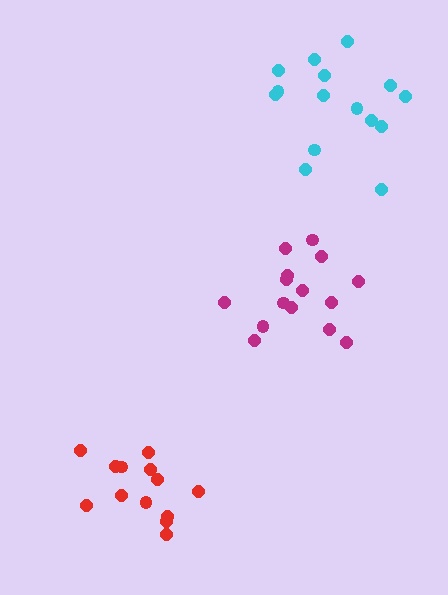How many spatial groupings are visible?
There are 3 spatial groupings.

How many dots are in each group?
Group 1: 15 dots, Group 2: 13 dots, Group 3: 15 dots (43 total).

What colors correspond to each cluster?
The clusters are colored: magenta, red, cyan.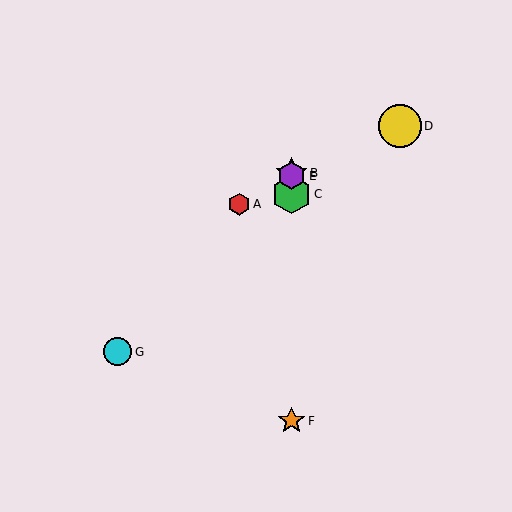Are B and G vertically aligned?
No, B is at x≈291 and G is at x≈118.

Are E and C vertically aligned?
Yes, both are at x≈291.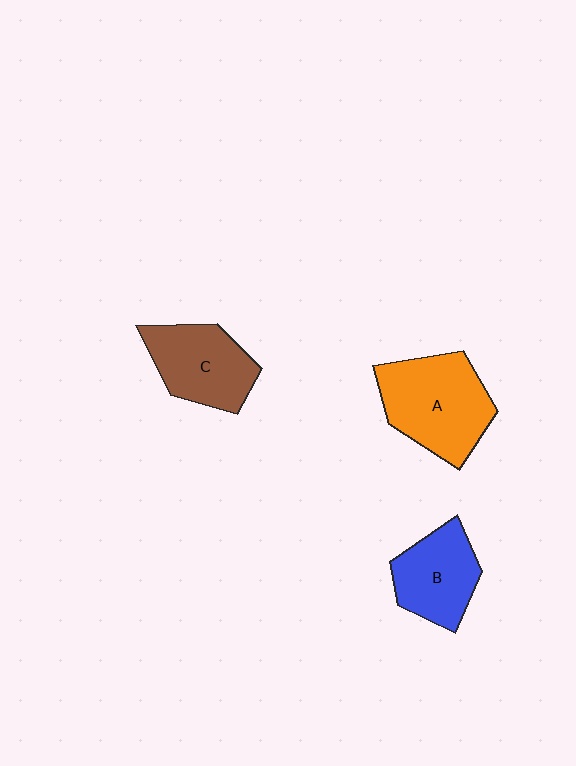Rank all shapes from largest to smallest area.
From largest to smallest: A (orange), C (brown), B (blue).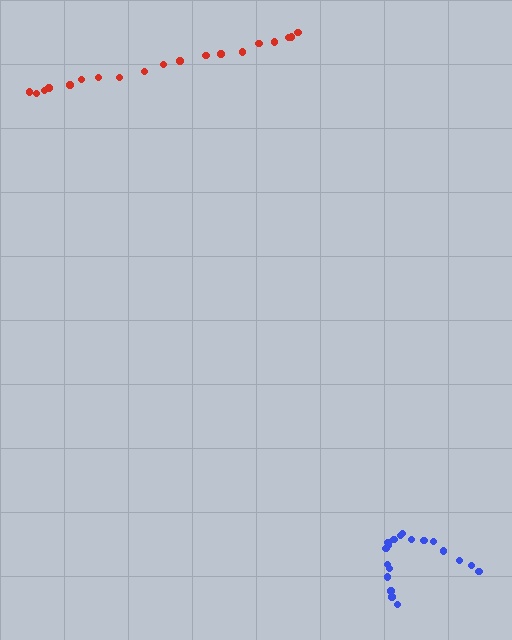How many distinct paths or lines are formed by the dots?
There are 2 distinct paths.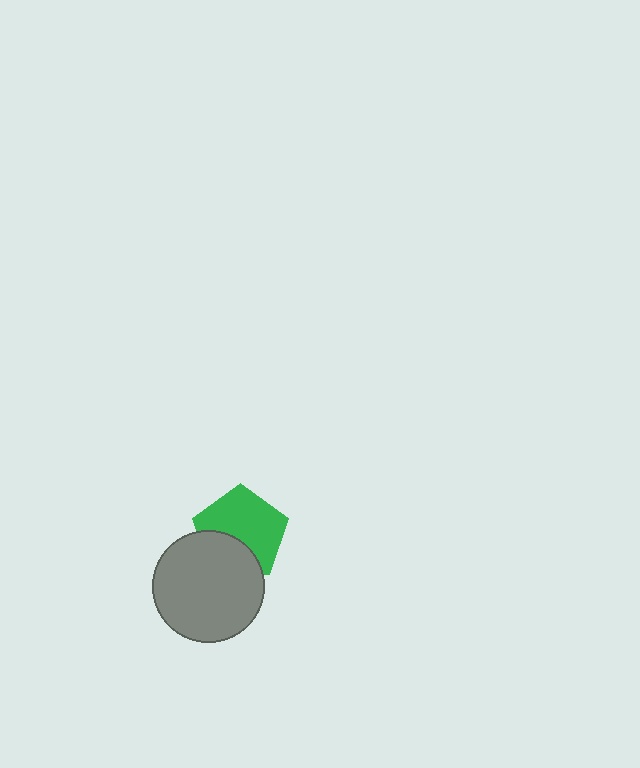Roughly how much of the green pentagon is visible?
Most of it is visible (roughly 66%).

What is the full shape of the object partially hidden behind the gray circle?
The partially hidden object is a green pentagon.